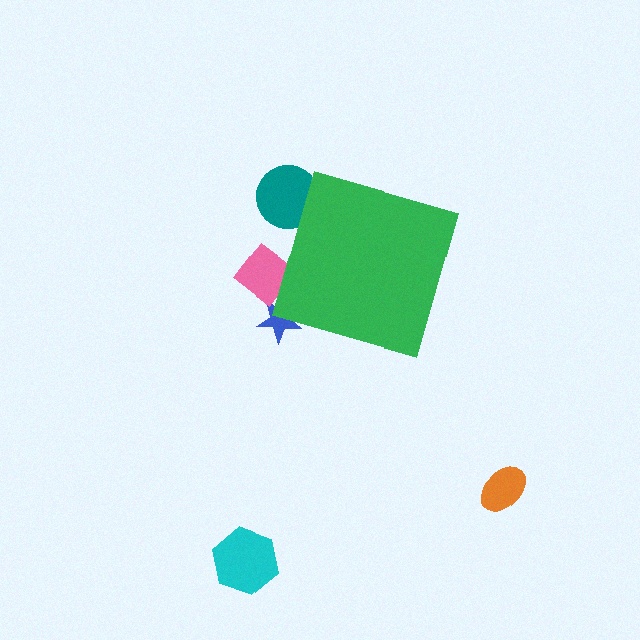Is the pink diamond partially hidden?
Yes, the pink diamond is partially hidden behind the green diamond.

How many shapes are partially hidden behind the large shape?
4 shapes are partially hidden.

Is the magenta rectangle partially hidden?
Yes, the magenta rectangle is partially hidden behind the green diamond.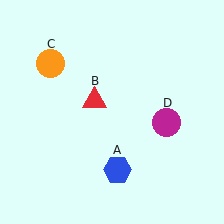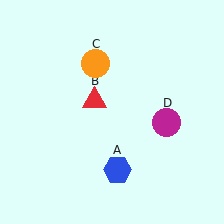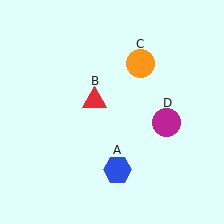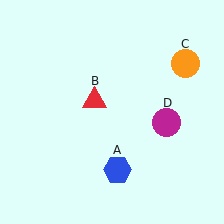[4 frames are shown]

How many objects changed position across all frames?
1 object changed position: orange circle (object C).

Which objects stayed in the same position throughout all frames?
Blue hexagon (object A) and red triangle (object B) and magenta circle (object D) remained stationary.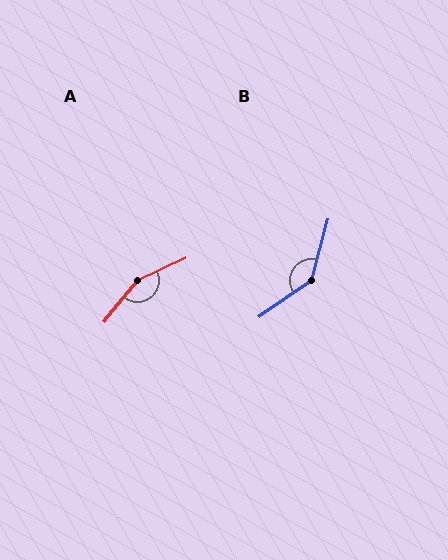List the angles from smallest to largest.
B (140°), A (154°).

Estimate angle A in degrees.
Approximately 154 degrees.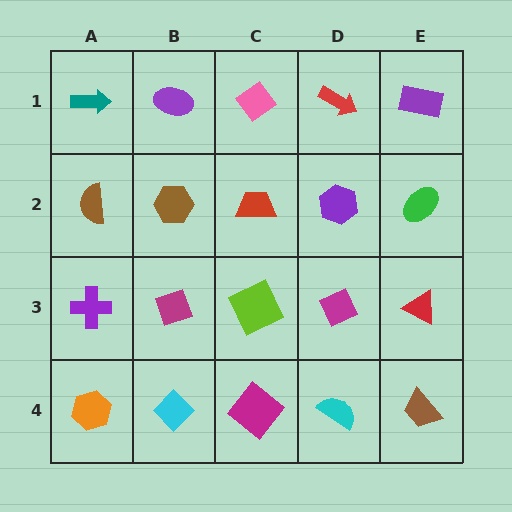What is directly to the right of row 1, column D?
A purple rectangle.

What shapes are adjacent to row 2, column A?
A teal arrow (row 1, column A), a purple cross (row 3, column A), a brown hexagon (row 2, column B).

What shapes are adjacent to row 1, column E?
A green ellipse (row 2, column E), a red arrow (row 1, column D).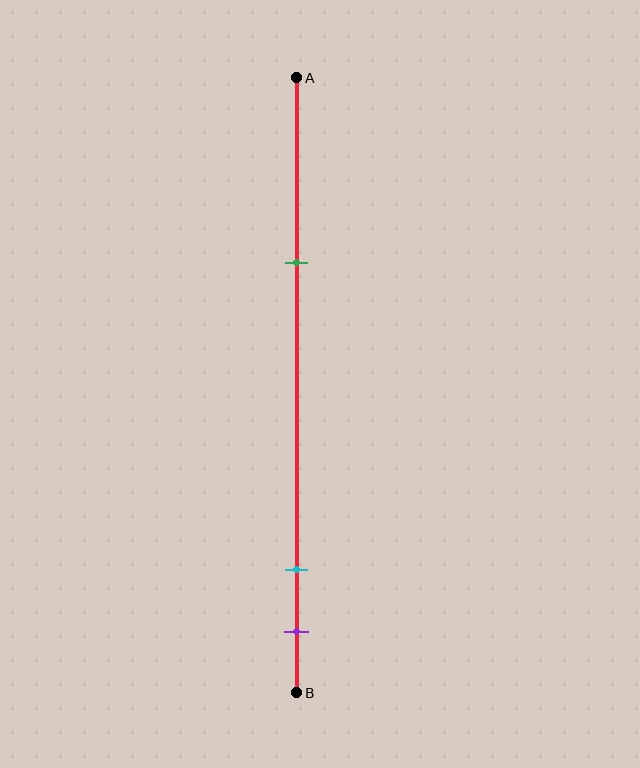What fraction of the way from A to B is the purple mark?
The purple mark is approximately 90% (0.9) of the way from A to B.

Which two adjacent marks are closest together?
The cyan and purple marks are the closest adjacent pair.